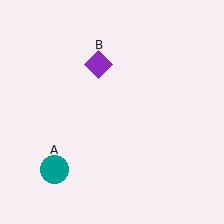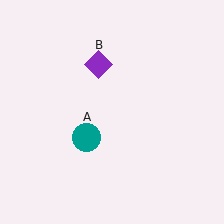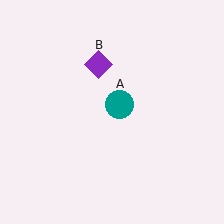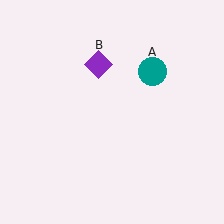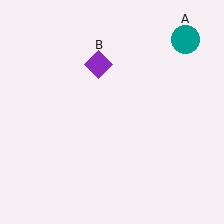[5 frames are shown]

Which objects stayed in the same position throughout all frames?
Purple diamond (object B) remained stationary.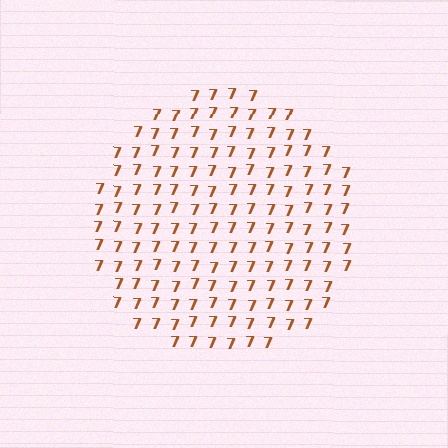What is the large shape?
The large shape is a circle.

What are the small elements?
The small elements are digit 7's.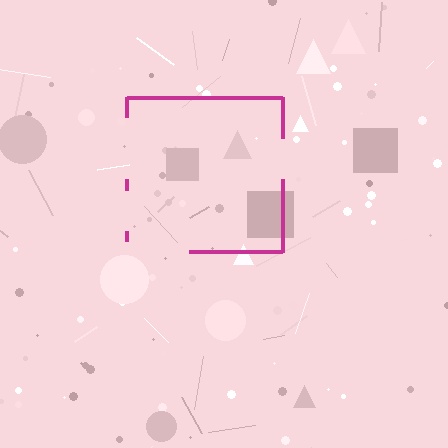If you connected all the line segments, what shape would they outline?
They would outline a square.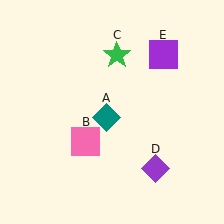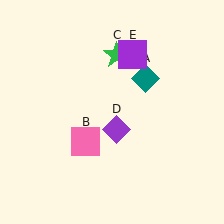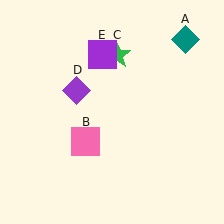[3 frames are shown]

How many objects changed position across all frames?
3 objects changed position: teal diamond (object A), purple diamond (object D), purple square (object E).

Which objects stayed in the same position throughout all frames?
Pink square (object B) and green star (object C) remained stationary.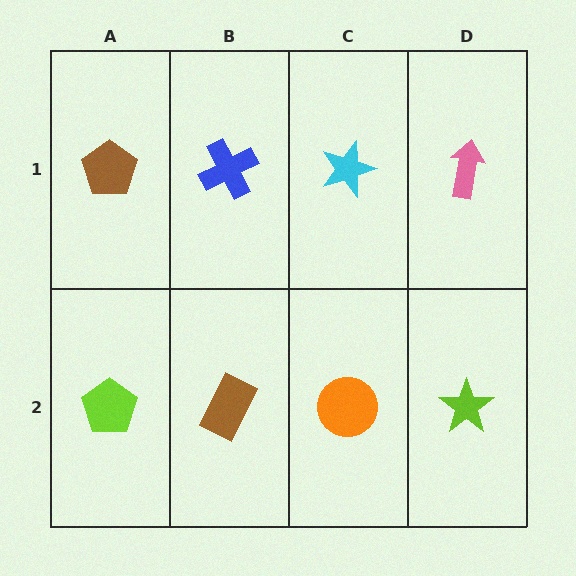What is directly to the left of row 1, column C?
A blue cross.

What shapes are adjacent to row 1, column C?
An orange circle (row 2, column C), a blue cross (row 1, column B), a pink arrow (row 1, column D).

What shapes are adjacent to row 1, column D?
A lime star (row 2, column D), a cyan star (row 1, column C).